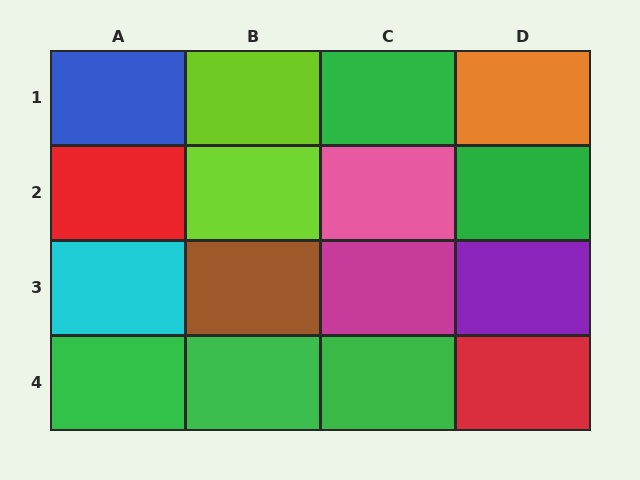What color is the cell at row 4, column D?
Red.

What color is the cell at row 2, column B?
Lime.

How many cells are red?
2 cells are red.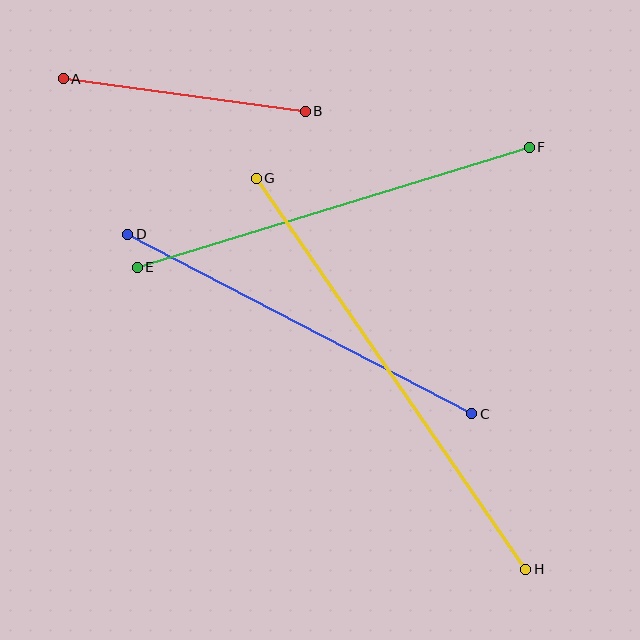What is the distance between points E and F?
The distance is approximately 410 pixels.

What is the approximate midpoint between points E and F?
The midpoint is at approximately (333, 207) pixels.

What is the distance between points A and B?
The distance is approximately 244 pixels.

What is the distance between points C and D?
The distance is approximately 388 pixels.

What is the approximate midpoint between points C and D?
The midpoint is at approximately (300, 324) pixels.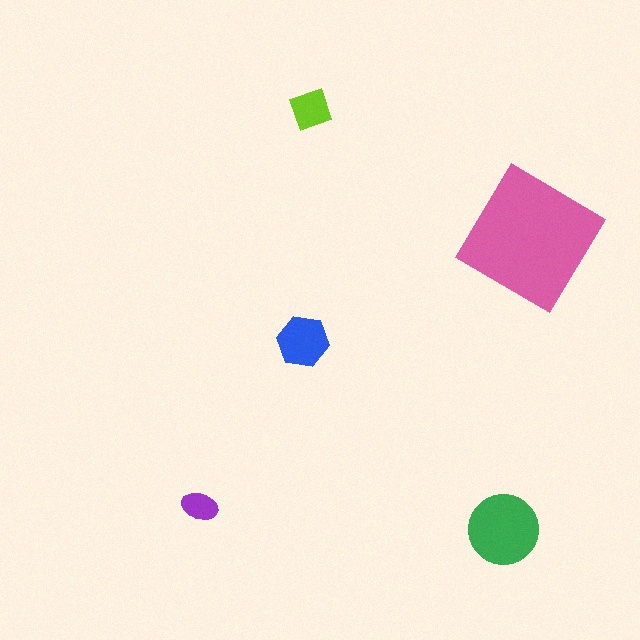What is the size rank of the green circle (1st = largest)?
2nd.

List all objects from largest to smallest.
The pink diamond, the green circle, the blue hexagon, the lime diamond, the purple ellipse.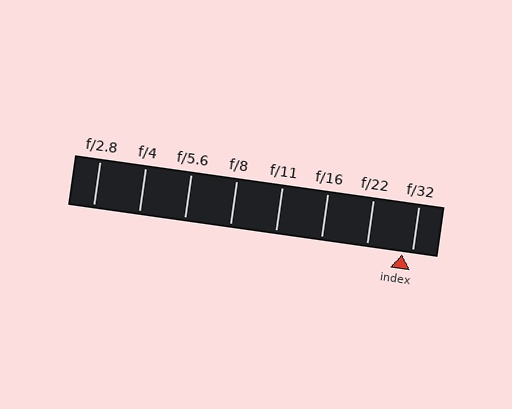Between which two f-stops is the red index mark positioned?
The index mark is between f/22 and f/32.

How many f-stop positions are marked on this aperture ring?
There are 8 f-stop positions marked.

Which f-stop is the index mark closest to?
The index mark is closest to f/32.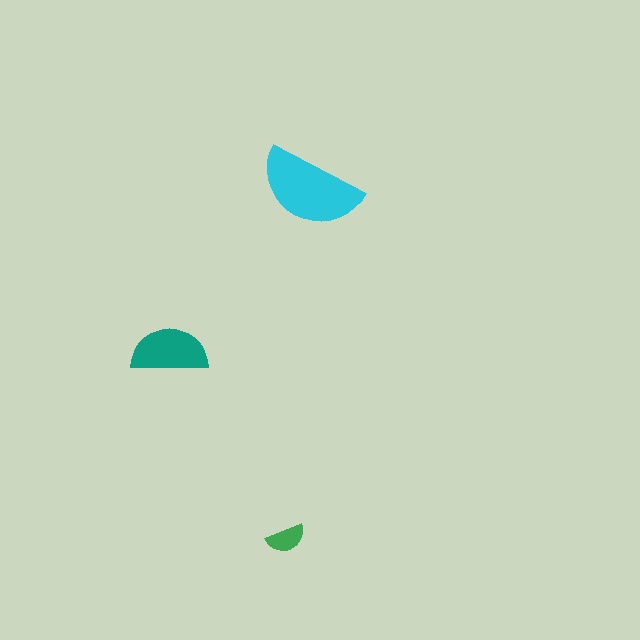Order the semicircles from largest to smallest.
the cyan one, the teal one, the green one.